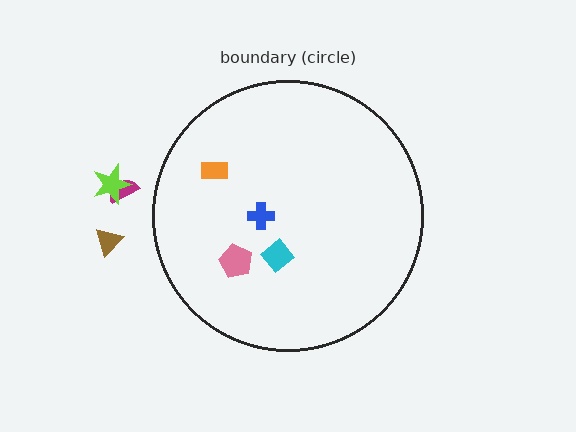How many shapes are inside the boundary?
4 inside, 3 outside.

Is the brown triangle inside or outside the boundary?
Outside.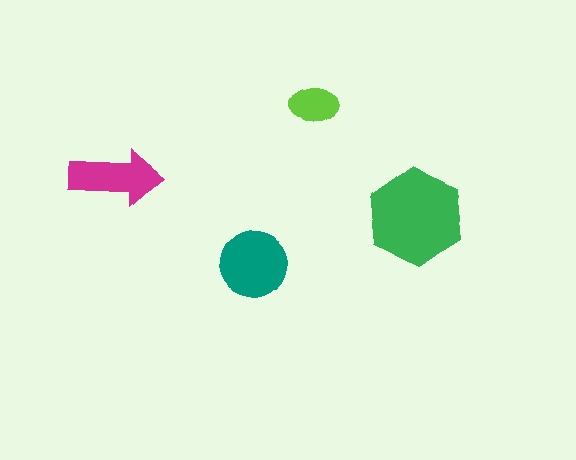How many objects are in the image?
There are 4 objects in the image.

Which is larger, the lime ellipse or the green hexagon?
The green hexagon.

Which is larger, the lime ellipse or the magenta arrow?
The magenta arrow.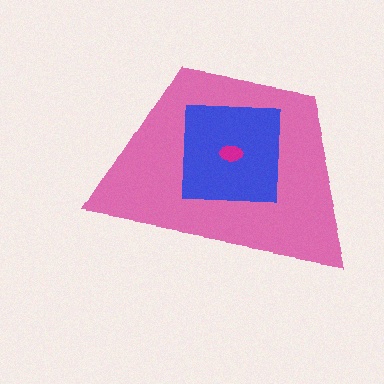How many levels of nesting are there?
3.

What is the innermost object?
The magenta ellipse.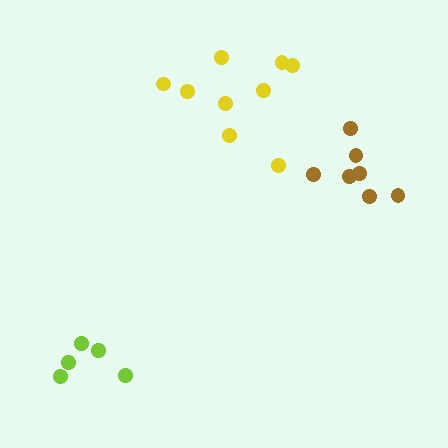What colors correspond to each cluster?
The clusters are colored: brown, lime, yellow.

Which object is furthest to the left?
The lime cluster is leftmost.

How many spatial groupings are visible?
There are 3 spatial groupings.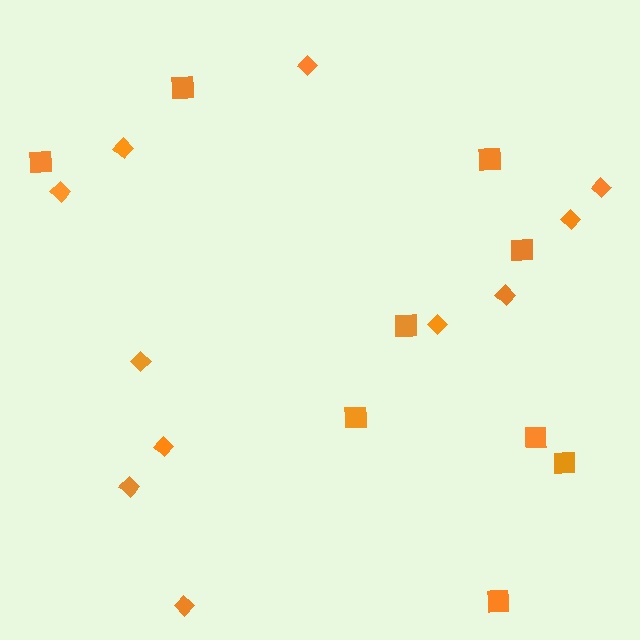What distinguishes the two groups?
There are 2 groups: one group of diamonds (11) and one group of squares (9).